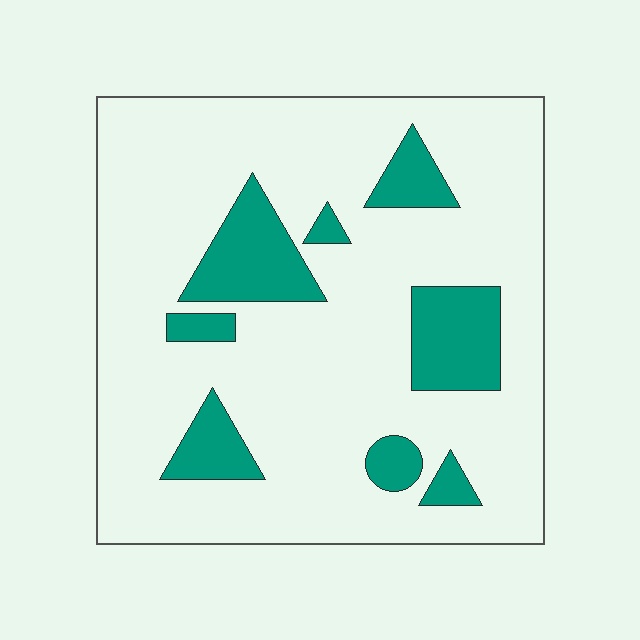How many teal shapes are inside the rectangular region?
8.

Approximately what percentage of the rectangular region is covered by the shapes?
Approximately 20%.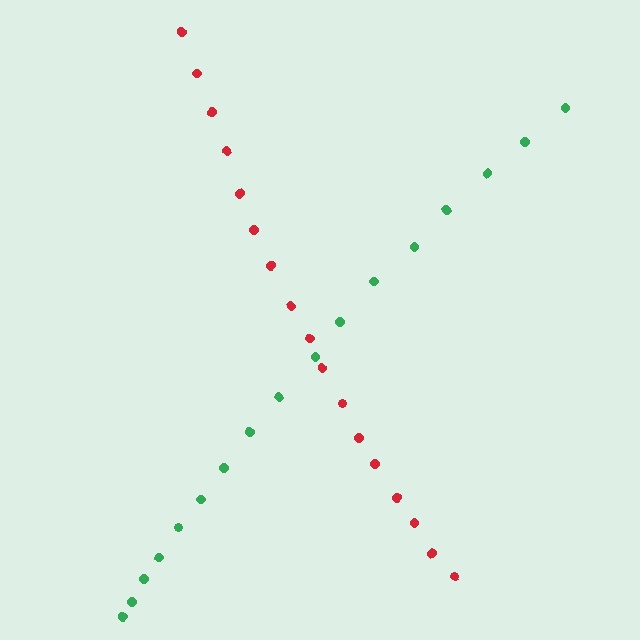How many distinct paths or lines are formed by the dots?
There are 2 distinct paths.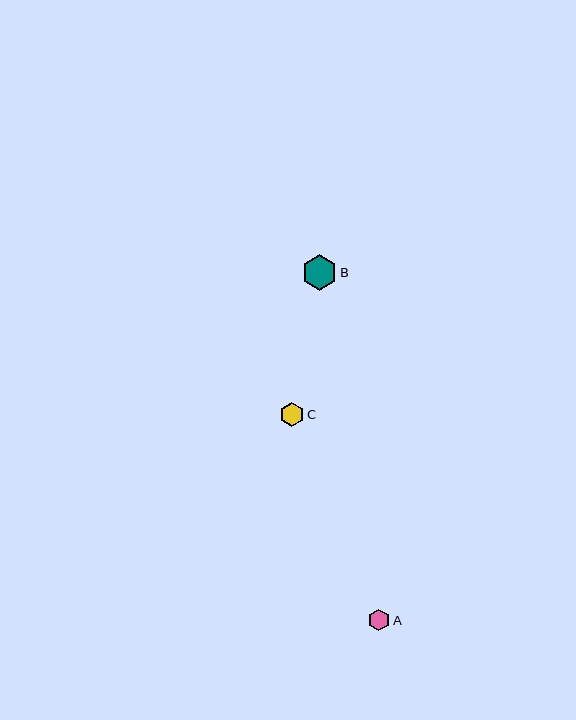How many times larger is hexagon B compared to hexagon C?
Hexagon B is approximately 1.5 times the size of hexagon C.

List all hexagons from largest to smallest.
From largest to smallest: B, C, A.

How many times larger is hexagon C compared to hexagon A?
Hexagon C is approximately 1.1 times the size of hexagon A.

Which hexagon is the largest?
Hexagon B is the largest with a size of approximately 35 pixels.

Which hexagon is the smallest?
Hexagon A is the smallest with a size of approximately 21 pixels.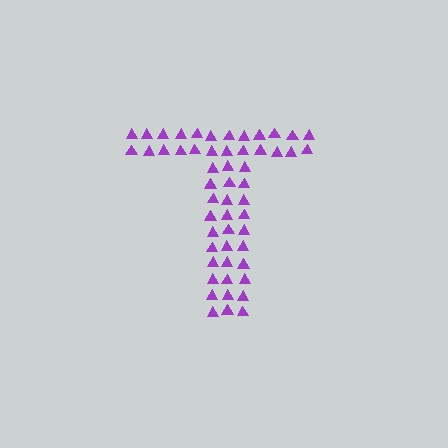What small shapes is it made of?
It is made of small triangles.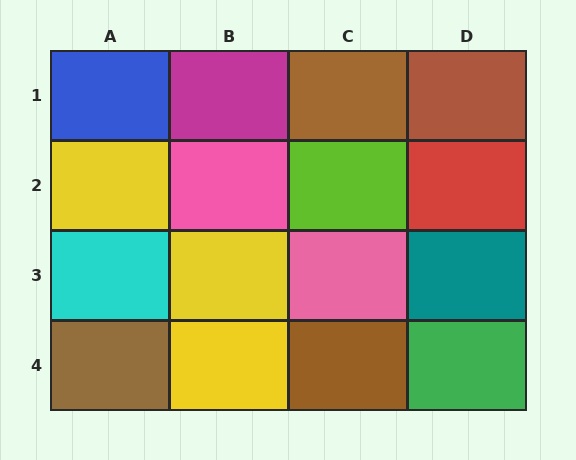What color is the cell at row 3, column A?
Cyan.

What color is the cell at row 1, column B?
Magenta.